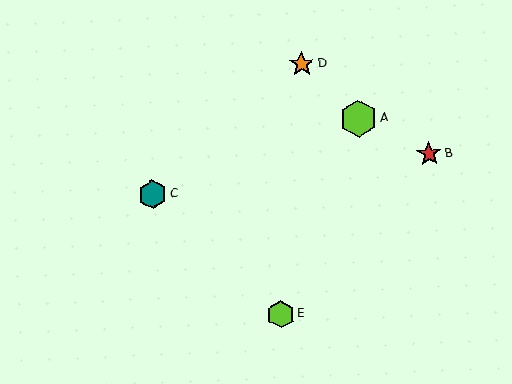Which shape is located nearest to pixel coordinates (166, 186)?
The teal hexagon (labeled C) at (153, 194) is nearest to that location.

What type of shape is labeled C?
Shape C is a teal hexagon.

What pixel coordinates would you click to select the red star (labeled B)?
Click at (429, 154) to select the red star B.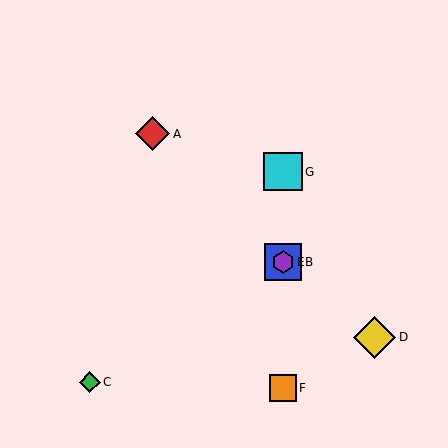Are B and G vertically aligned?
Yes, both are at x≈283.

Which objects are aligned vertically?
Objects B, E, F, G are aligned vertically.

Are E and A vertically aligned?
No, E is at x≈283 and A is at x≈153.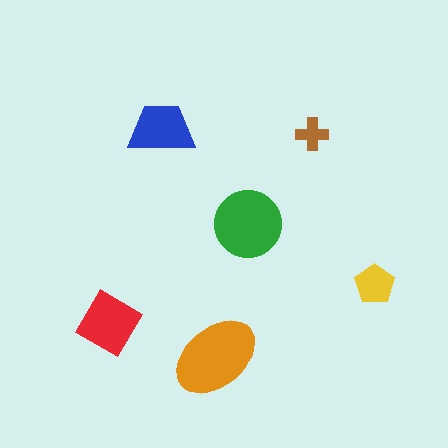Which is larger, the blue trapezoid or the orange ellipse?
The orange ellipse.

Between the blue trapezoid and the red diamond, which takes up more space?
The red diamond.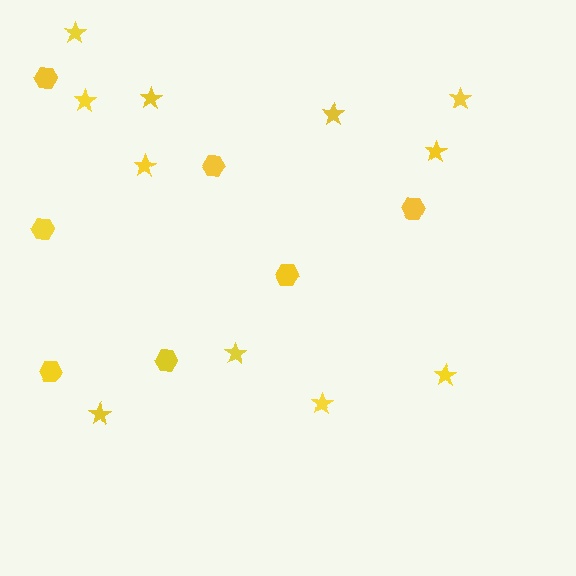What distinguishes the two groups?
There are 2 groups: one group of hexagons (7) and one group of stars (11).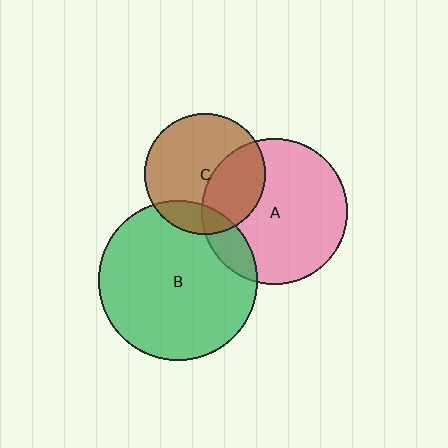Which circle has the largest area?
Circle B (green).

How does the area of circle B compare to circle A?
Approximately 1.2 times.